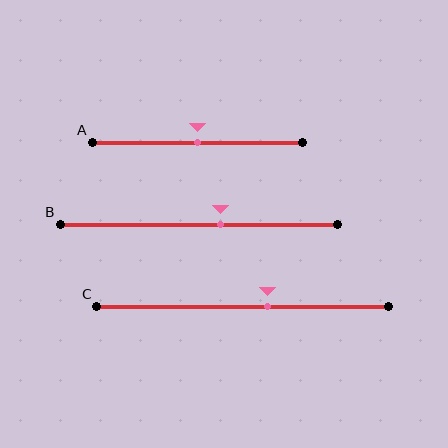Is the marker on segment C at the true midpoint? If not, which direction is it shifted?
No, the marker on segment C is shifted to the right by about 9% of the segment length.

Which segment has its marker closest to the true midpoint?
Segment A has its marker closest to the true midpoint.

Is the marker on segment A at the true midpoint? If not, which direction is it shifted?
Yes, the marker on segment A is at the true midpoint.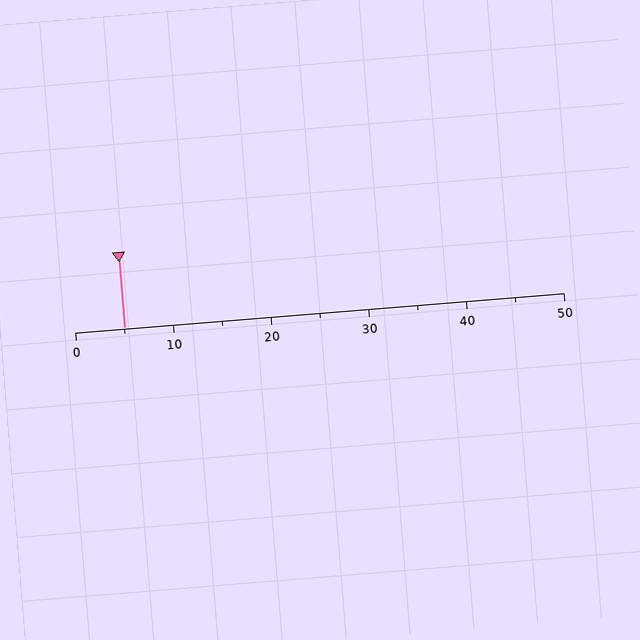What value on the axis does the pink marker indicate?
The marker indicates approximately 5.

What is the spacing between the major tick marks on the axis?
The major ticks are spaced 10 apart.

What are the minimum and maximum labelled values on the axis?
The axis runs from 0 to 50.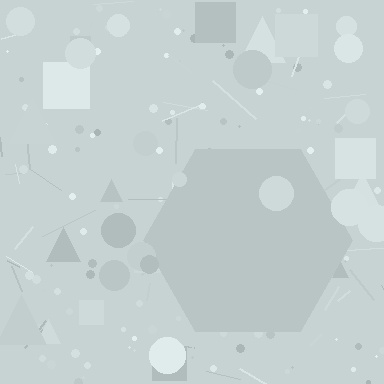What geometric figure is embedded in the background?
A hexagon is embedded in the background.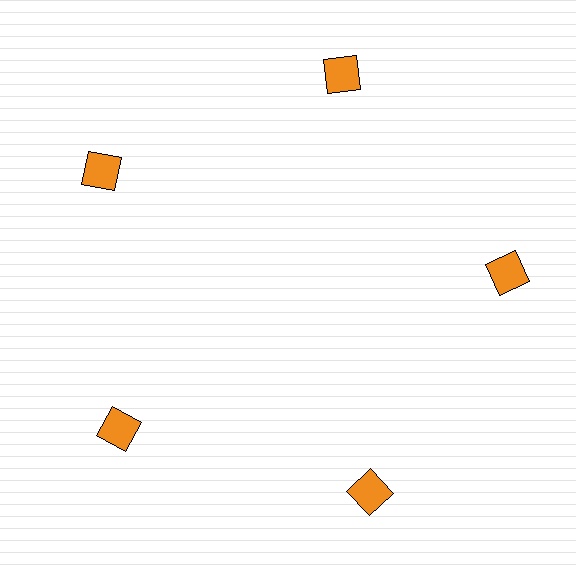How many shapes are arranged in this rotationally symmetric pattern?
There are 5 shapes, arranged in 5 groups of 1.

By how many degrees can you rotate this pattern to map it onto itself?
The pattern maps onto itself every 72 degrees of rotation.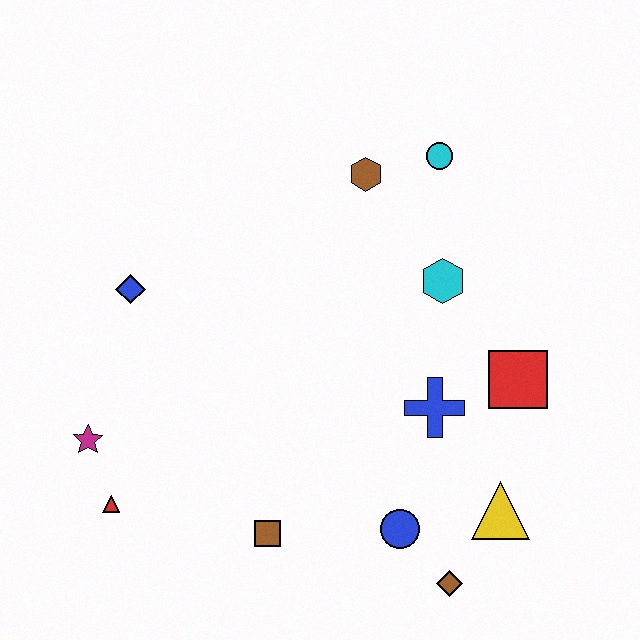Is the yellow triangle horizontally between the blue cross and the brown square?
No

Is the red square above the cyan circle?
No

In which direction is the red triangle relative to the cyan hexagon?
The red triangle is to the left of the cyan hexagon.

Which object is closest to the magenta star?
The red triangle is closest to the magenta star.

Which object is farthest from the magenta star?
The cyan circle is farthest from the magenta star.